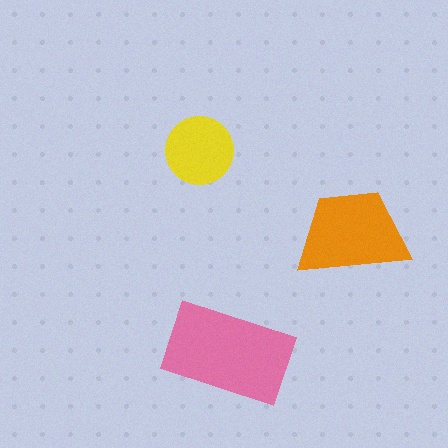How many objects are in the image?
There are 3 objects in the image.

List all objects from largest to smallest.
The pink rectangle, the orange trapezoid, the yellow circle.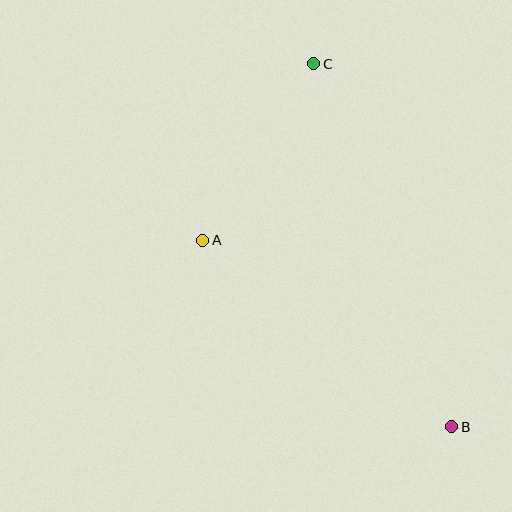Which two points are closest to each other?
Points A and C are closest to each other.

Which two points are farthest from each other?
Points B and C are farthest from each other.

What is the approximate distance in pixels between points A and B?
The distance between A and B is approximately 311 pixels.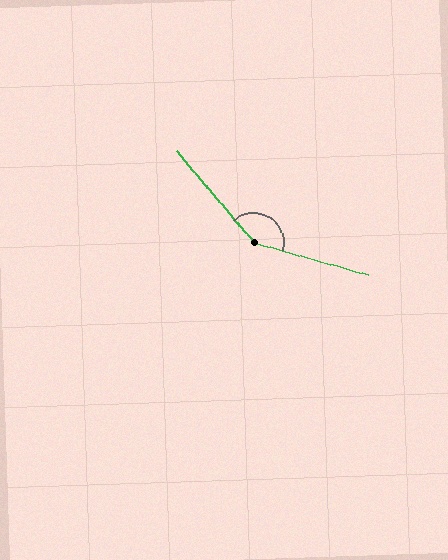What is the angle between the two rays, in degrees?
Approximately 146 degrees.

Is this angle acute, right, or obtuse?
It is obtuse.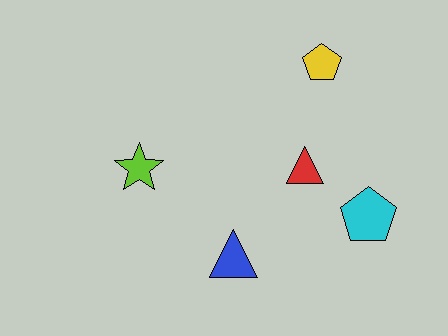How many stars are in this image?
There is 1 star.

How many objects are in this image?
There are 5 objects.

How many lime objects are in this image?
There is 1 lime object.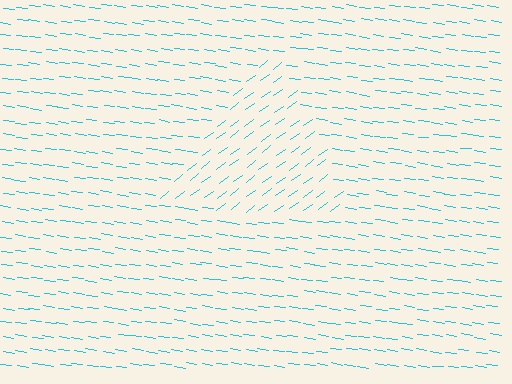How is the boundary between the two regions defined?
The boundary is defined purely by a change in line orientation (approximately 45 degrees difference). All lines are the same color and thickness.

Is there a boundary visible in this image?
Yes, there is a texture boundary formed by a change in line orientation.